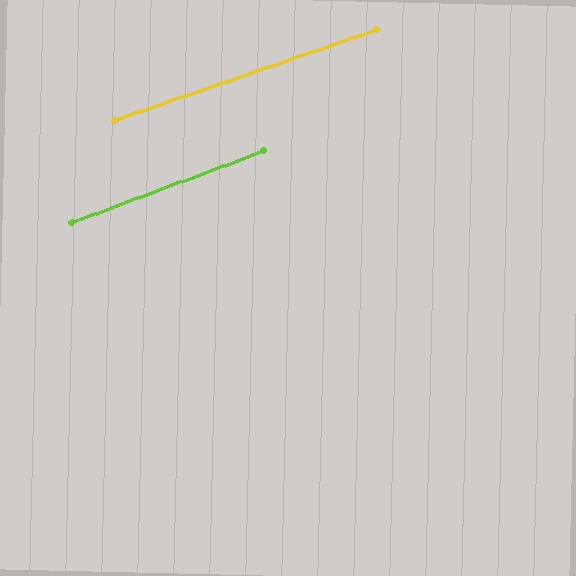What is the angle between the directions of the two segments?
Approximately 1 degree.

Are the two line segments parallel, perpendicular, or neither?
Parallel — their directions differ by only 1.4°.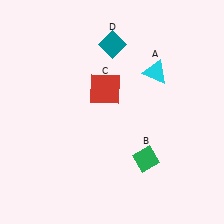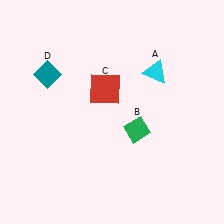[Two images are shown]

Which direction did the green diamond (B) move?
The green diamond (B) moved up.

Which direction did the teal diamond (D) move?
The teal diamond (D) moved left.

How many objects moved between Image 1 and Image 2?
2 objects moved between the two images.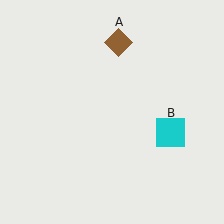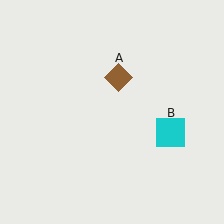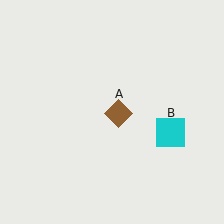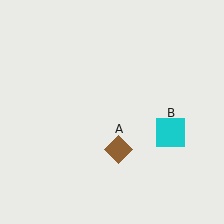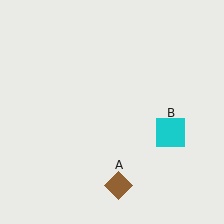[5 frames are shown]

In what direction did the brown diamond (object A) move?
The brown diamond (object A) moved down.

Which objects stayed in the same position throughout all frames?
Cyan square (object B) remained stationary.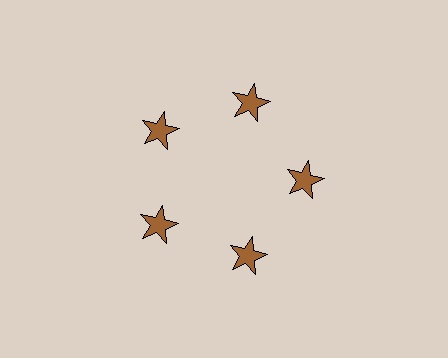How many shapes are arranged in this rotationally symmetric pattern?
There are 5 shapes, arranged in 5 groups of 1.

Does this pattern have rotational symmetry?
Yes, this pattern has 5-fold rotational symmetry. It looks the same after rotating 72 degrees around the center.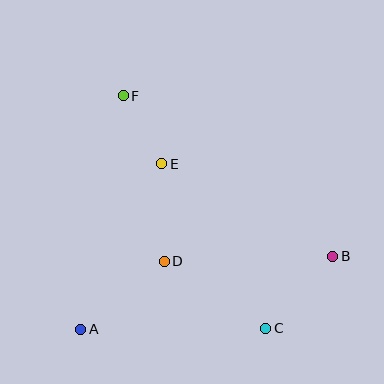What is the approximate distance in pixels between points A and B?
The distance between A and B is approximately 262 pixels.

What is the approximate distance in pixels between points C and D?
The distance between C and D is approximately 122 pixels.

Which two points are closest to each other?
Points E and F are closest to each other.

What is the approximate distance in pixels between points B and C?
The distance between B and C is approximately 98 pixels.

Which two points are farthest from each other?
Points C and F are farthest from each other.